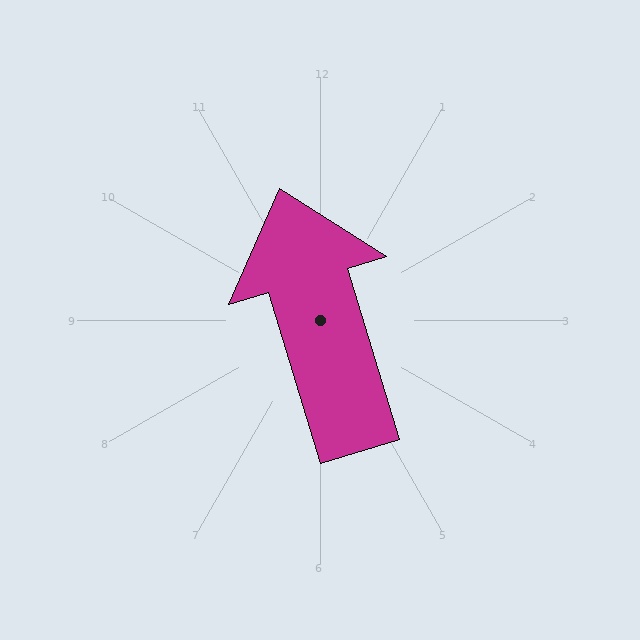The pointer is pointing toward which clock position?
Roughly 11 o'clock.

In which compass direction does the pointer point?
North.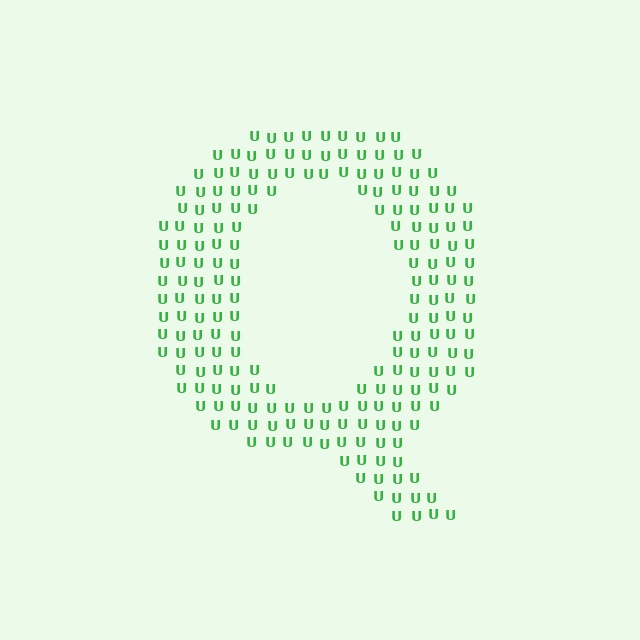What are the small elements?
The small elements are letter U's.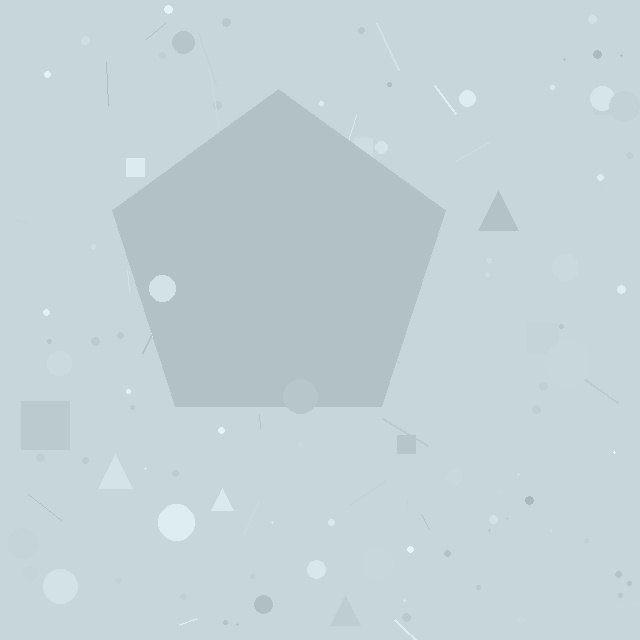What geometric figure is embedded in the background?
A pentagon is embedded in the background.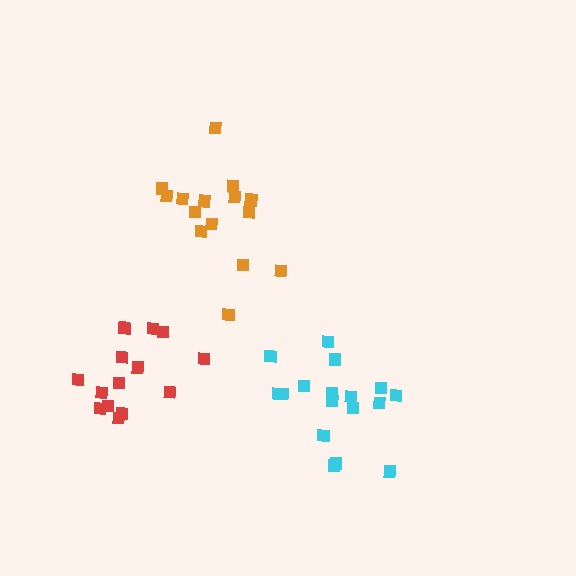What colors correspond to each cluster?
The clusters are colored: red, orange, cyan.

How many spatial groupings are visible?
There are 3 spatial groupings.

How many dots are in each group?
Group 1: 15 dots, Group 2: 15 dots, Group 3: 17 dots (47 total).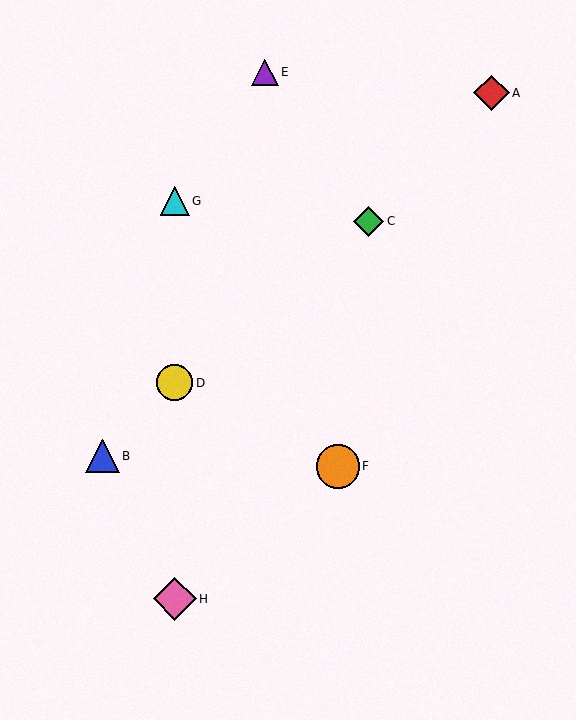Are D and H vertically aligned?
Yes, both are at x≈175.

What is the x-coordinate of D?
Object D is at x≈175.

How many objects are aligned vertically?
3 objects (D, G, H) are aligned vertically.